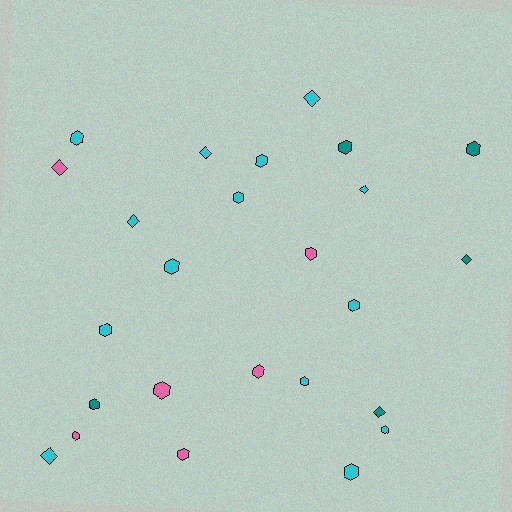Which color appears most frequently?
Cyan, with 14 objects.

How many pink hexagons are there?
There are 5 pink hexagons.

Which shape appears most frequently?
Hexagon, with 17 objects.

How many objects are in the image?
There are 25 objects.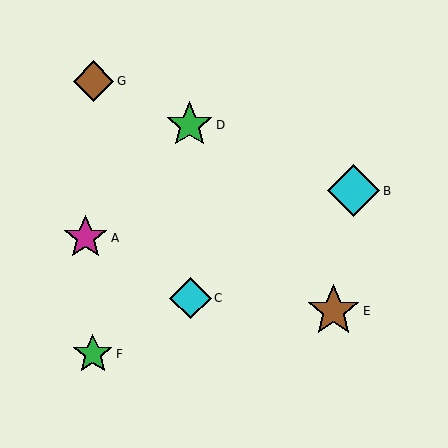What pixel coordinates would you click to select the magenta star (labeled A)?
Click at (85, 238) to select the magenta star A.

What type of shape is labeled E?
Shape E is a brown star.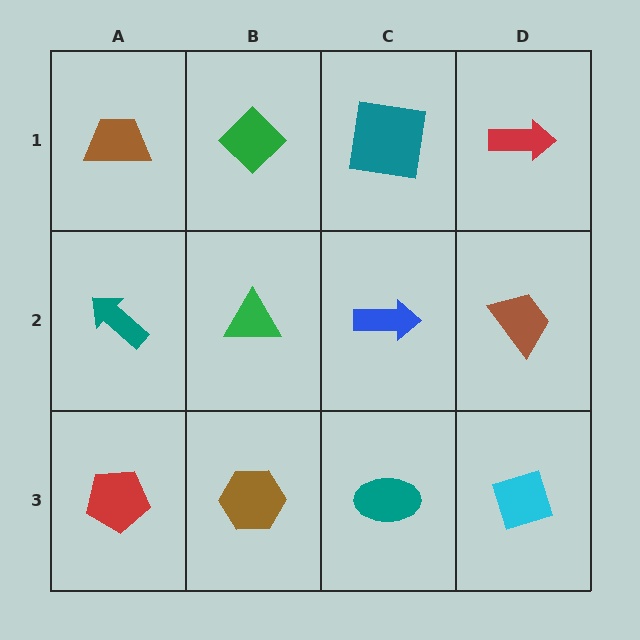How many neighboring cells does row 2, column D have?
3.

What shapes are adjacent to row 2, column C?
A teal square (row 1, column C), a teal ellipse (row 3, column C), a green triangle (row 2, column B), a brown trapezoid (row 2, column D).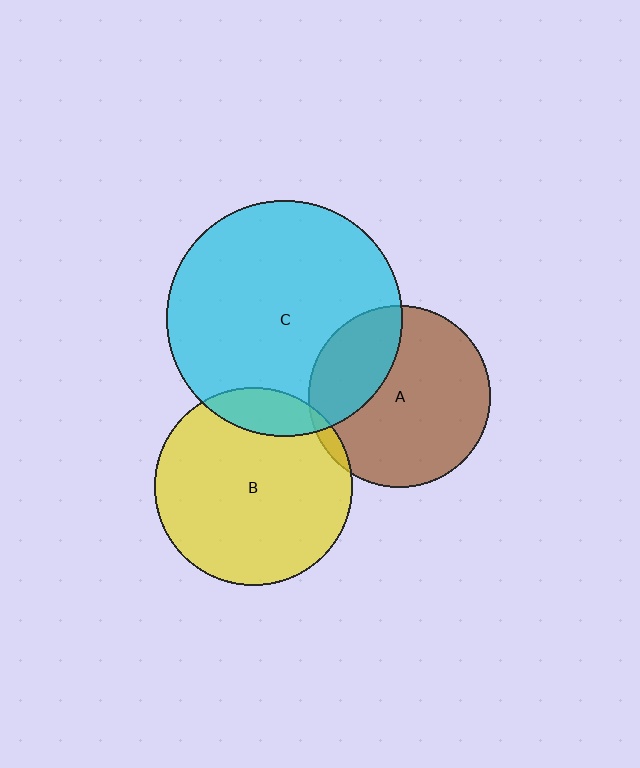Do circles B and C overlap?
Yes.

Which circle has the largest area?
Circle C (cyan).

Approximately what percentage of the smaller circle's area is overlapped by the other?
Approximately 15%.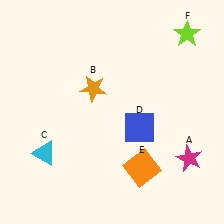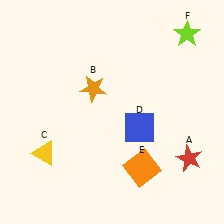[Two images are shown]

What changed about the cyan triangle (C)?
In Image 1, C is cyan. In Image 2, it changed to yellow.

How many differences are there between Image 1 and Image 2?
There are 2 differences between the two images.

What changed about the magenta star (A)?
In Image 1, A is magenta. In Image 2, it changed to red.